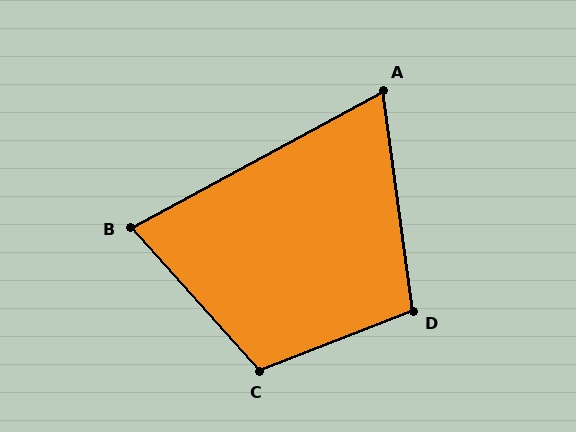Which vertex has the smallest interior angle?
A, at approximately 69 degrees.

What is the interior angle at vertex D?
Approximately 103 degrees (obtuse).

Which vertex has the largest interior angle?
C, at approximately 111 degrees.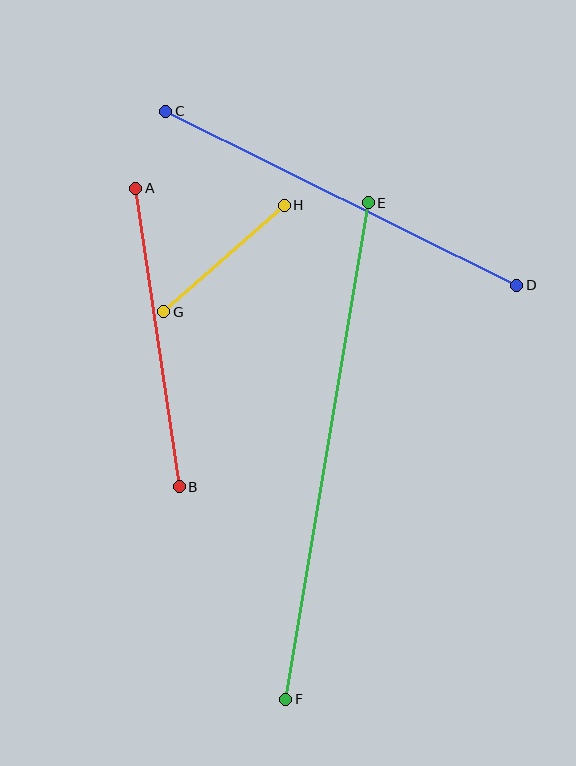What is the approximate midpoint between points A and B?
The midpoint is at approximately (157, 337) pixels.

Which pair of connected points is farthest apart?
Points E and F are farthest apart.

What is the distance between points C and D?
The distance is approximately 392 pixels.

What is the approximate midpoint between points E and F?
The midpoint is at approximately (327, 451) pixels.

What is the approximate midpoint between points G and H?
The midpoint is at approximately (224, 258) pixels.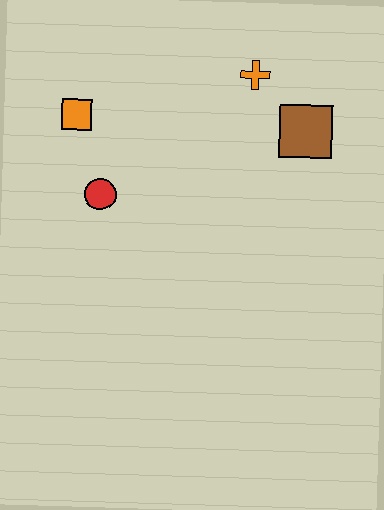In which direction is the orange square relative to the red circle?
The orange square is above the red circle.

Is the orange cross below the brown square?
No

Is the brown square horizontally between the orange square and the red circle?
No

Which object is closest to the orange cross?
The brown square is closest to the orange cross.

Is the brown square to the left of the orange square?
No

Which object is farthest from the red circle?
The brown square is farthest from the red circle.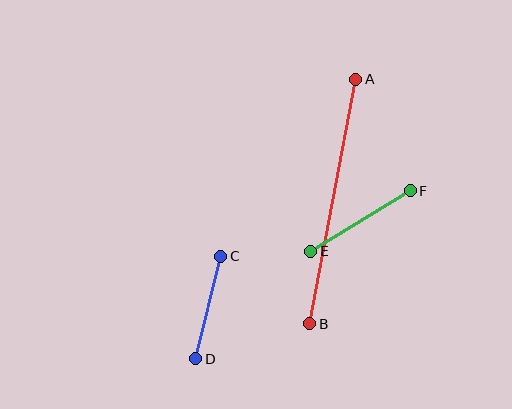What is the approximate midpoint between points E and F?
The midpoint is at approximately (361, 221) pixels.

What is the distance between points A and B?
The distance is approximately 249 pixels.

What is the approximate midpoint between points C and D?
The midpoint is at approximately (208, 308) pixels.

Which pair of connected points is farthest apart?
Points A and B are farthest apart.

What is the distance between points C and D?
The distance is approximately 106 pixels.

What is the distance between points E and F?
The distance is approximately 116 pixels.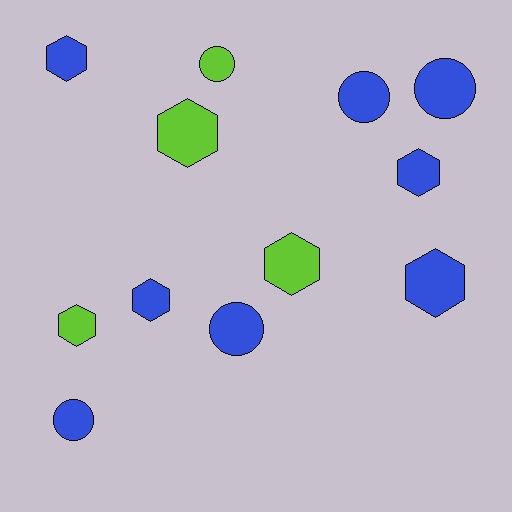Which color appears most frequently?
Blue, with 8 objects.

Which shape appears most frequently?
Hexagon, with 7 objects.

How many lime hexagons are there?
There are 3 lime hexagons.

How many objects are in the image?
There are 12 objects.